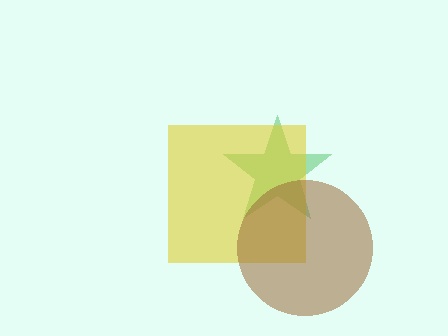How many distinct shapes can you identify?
There are 3 distinct shapes: a green star, a yellow square, a brown circle.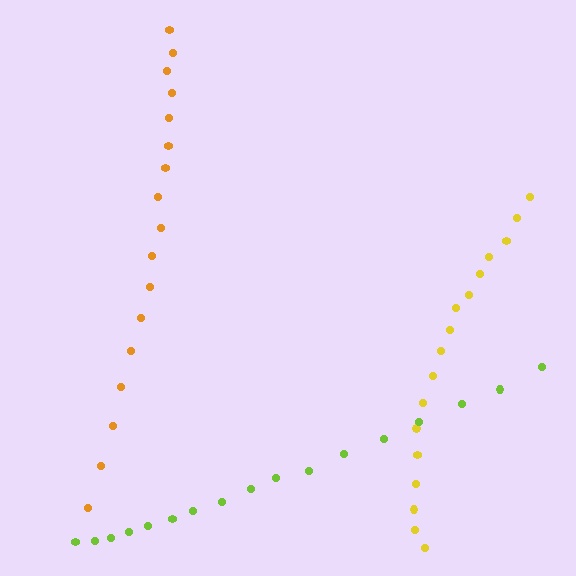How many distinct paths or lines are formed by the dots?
There are 3 distinct paths.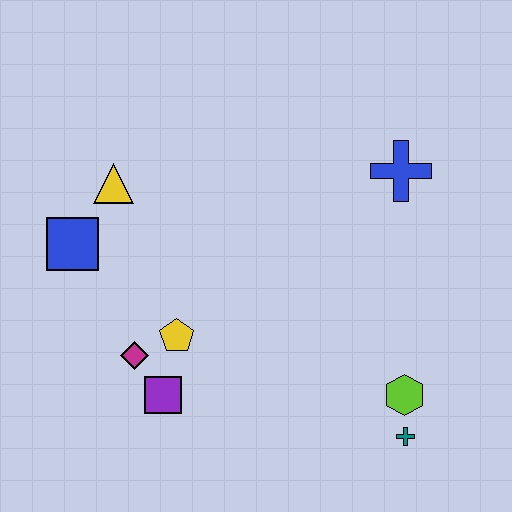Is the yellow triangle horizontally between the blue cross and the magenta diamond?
No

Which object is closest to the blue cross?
The lime hexagon is closest to the blue cross.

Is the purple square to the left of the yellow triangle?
No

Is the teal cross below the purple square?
Yes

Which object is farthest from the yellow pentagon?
The blue cross is farthest from the yellow pentagon.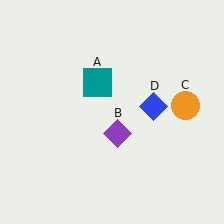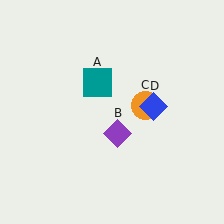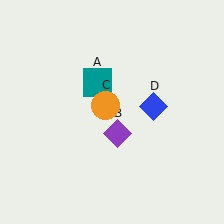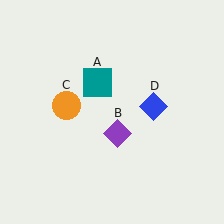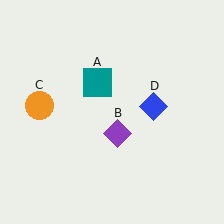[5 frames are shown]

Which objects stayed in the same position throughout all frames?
Teal square (object A) and purple diamond (object B) and blue diamond (object D) remained stationary.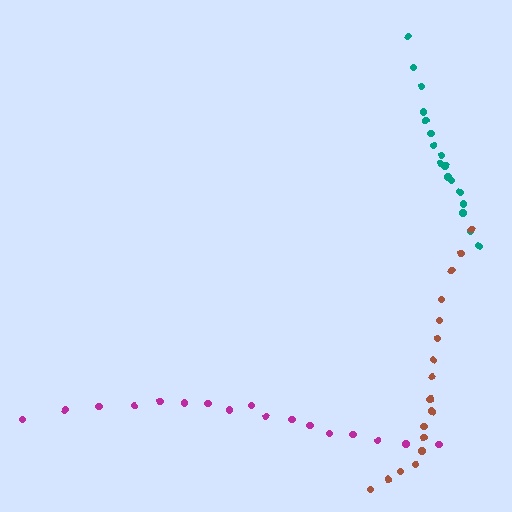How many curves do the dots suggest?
There are 3 distinct paths.